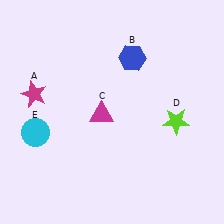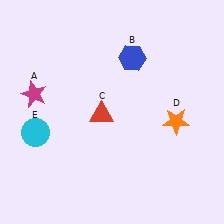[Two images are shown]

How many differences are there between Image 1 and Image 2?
There are 2 differences between the two images.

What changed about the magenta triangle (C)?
In Image 1, C is magenta. In Image 2, it changed to red.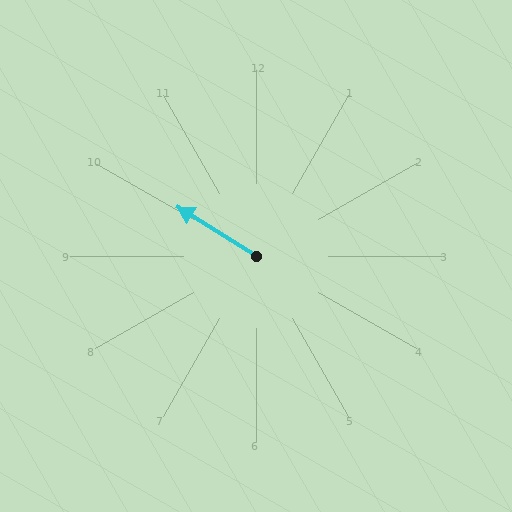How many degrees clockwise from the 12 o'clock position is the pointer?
Approximately 302 degrees.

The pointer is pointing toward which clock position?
Roughly 10 o'clock.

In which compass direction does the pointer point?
Northwest.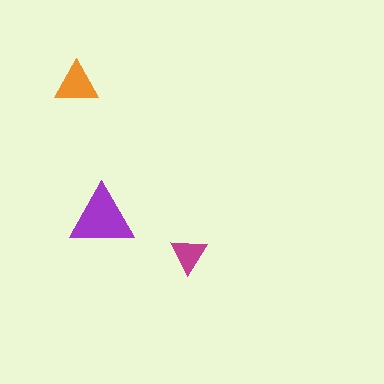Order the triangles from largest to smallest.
the purple one, the orange one, the magenta one.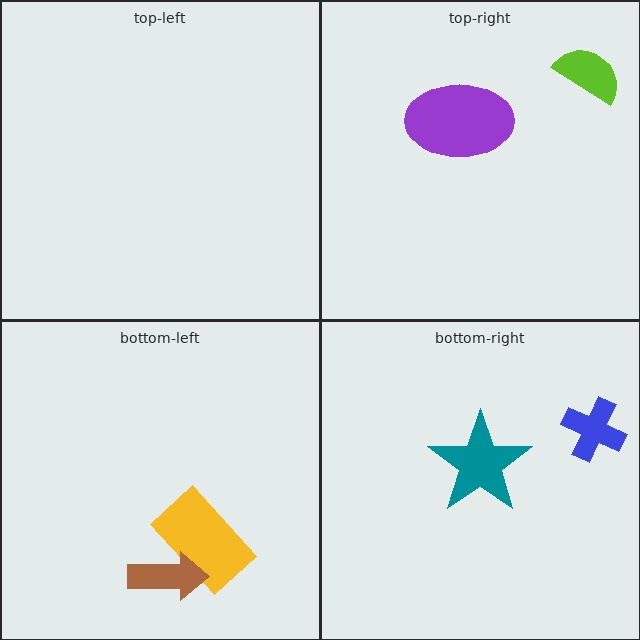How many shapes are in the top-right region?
2.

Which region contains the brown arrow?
The bottom-left region.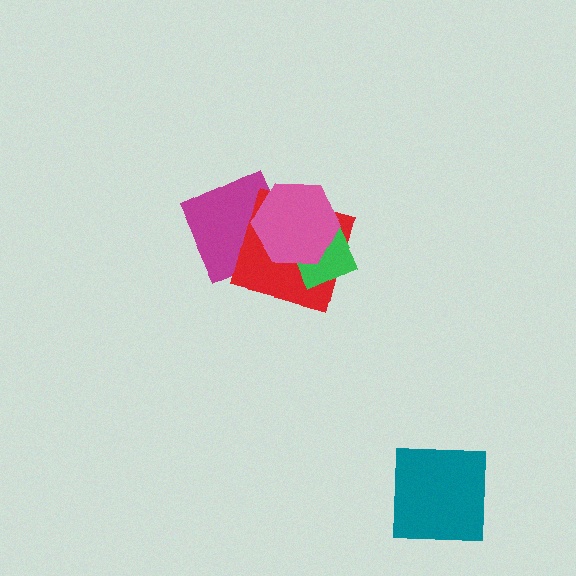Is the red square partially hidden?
Yes, it is partially covered by another shape.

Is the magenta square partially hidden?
Yes, it is partially covered by another shape.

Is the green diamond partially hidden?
Yes, it is partially covered by another shape.